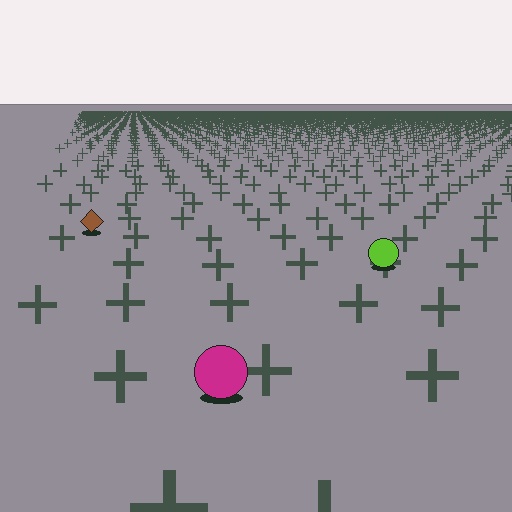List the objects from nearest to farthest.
From nearest to farthest: the magenta circle, the lime circle, the brown diamond.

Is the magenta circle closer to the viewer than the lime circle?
Yes. The magenta circle is closer — you can tell from the texture gradient: the ground texture is coarser near it.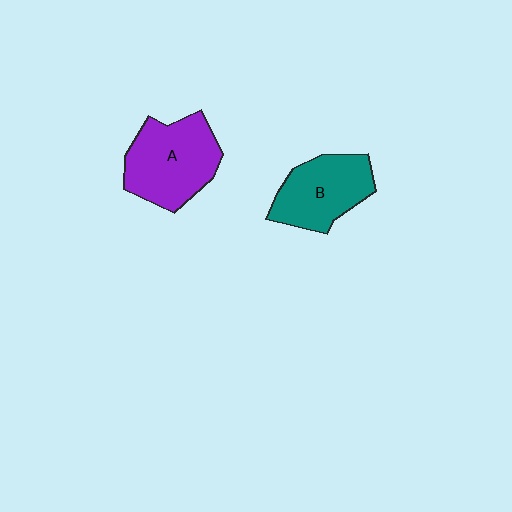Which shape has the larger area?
Shape A (purple).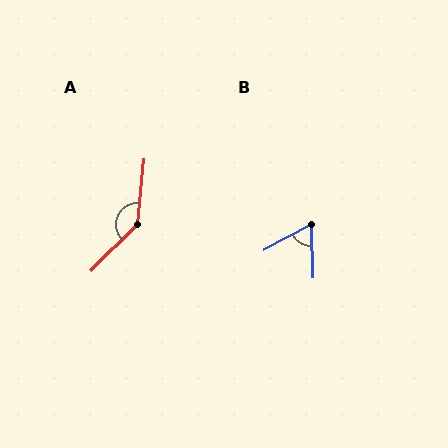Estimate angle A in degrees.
Approximately 141 degrees.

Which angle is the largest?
A, at approximately 141 degrees.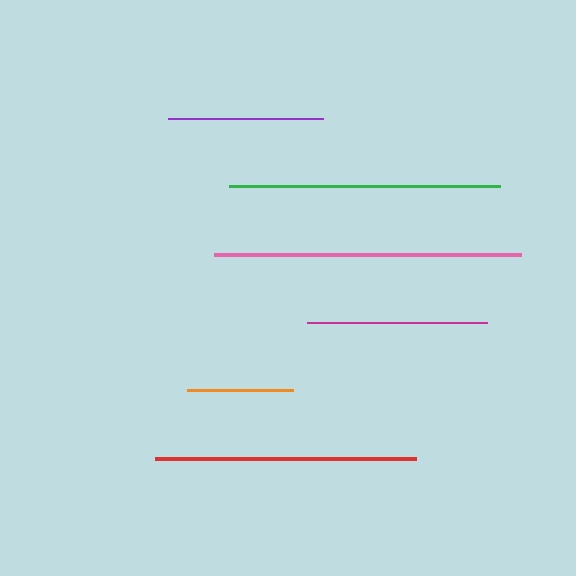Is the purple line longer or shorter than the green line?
The green line is longer than the purple line.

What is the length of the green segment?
The green segment is approximately 271 pixels long.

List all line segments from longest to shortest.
From longest to shortest: pink, green, red, magenta, purple, orange.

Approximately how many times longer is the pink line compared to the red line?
The pink line is approximately 1.2 times the length of the red line.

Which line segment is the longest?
The pink line is the longest at approximately 308 pixels.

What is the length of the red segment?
The red segment is approximately 262 pixels long.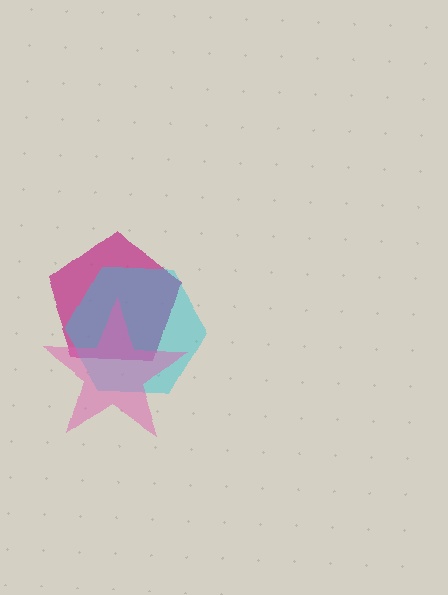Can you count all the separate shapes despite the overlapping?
Yes, there are 3 separate shapes.